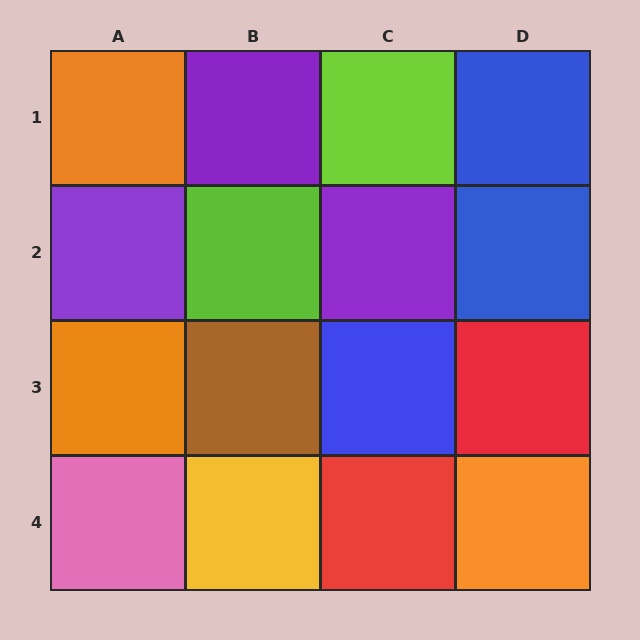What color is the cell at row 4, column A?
Pink.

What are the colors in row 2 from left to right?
Purple, lime, purple, blue.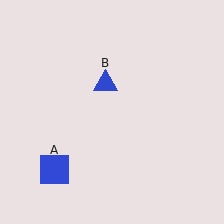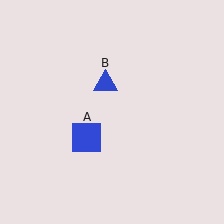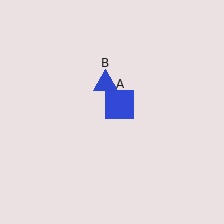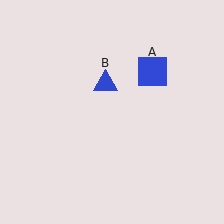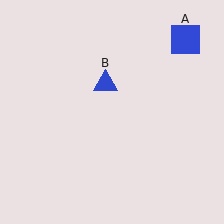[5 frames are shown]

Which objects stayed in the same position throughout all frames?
Blue triangle (object B) remained stationary.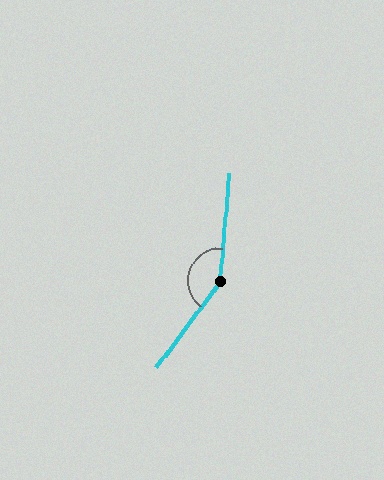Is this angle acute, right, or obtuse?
It is obtuse.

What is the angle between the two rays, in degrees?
Approximately 148 degrees.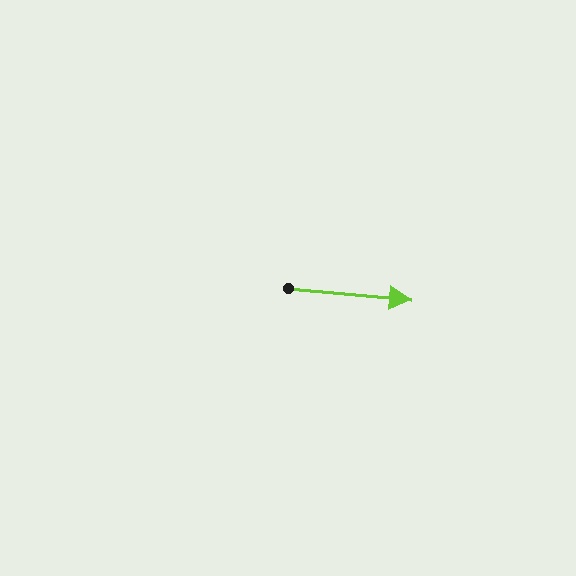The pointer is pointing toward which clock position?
Roughly 3 o'clock.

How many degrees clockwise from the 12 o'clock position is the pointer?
Approximately 95 degrees.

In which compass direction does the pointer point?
East.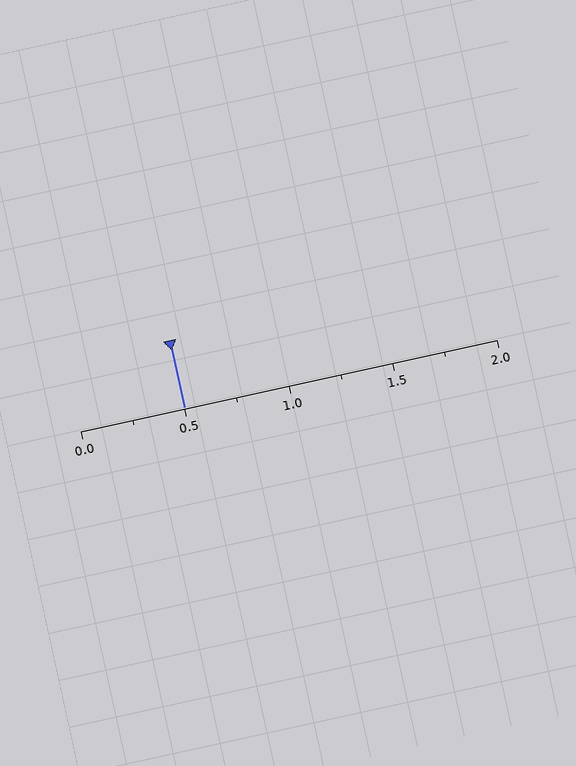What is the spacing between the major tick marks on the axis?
The major ticks are spaced 0.5 apart.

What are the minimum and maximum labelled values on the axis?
The axis runs from 0.0 to 2.0.